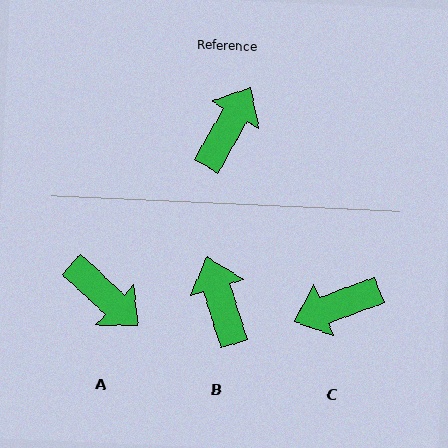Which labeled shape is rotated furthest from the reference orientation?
C, about 141 degrees away.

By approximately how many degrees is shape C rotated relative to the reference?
Approximately 141 degrees counter-clockwise.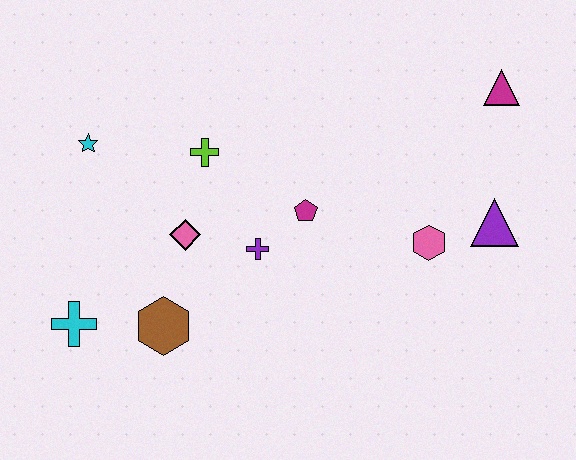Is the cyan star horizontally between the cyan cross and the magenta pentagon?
Yes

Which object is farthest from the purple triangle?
The cyan cross is farthest from the purple triangle.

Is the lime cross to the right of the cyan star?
Yes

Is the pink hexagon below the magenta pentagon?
Yes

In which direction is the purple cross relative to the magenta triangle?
The purple cross is to the left of the magenta triangle.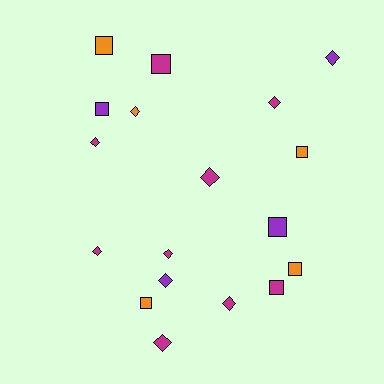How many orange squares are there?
There are 4 orange squares.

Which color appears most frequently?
Magenta, with 9 objects.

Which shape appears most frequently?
Diamond, with 10 objects.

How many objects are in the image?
There are 18 objects.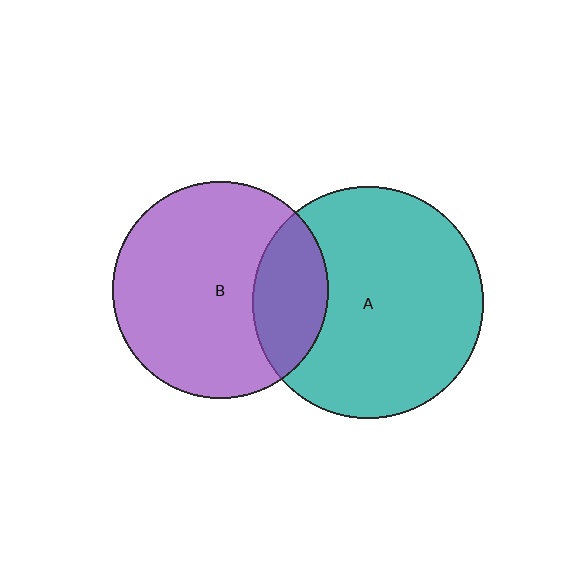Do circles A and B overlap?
Yes.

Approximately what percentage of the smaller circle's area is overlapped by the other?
Approximately 25%.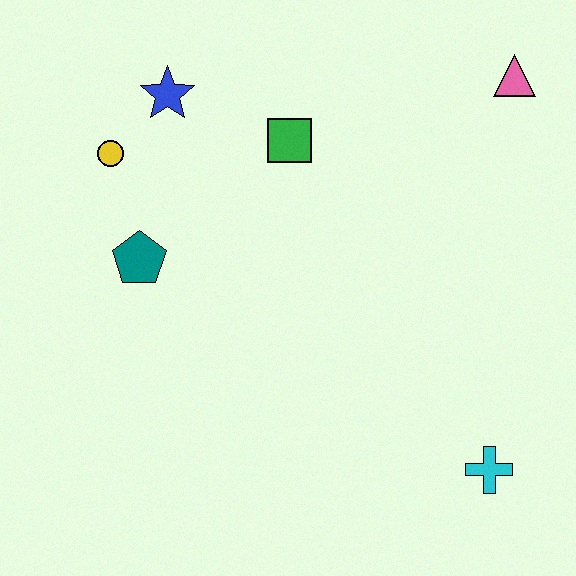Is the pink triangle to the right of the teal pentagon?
Yes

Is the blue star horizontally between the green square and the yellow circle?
Yes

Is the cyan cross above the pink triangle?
No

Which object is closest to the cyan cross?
The green square is closest to the cyan cross.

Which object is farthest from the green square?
The cyan cross is farthest from the green square.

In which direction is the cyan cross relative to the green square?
The cyan cross is below the green square.